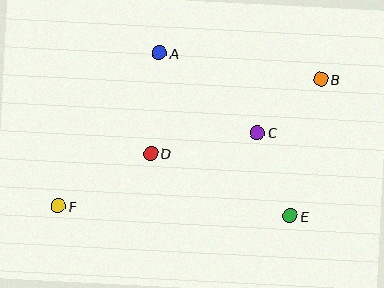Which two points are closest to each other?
Points B and C are closest to each other.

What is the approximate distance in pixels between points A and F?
The distance between A and F is approximately 183 pixels.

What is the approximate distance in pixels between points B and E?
The distance between B and E is approximately 140 pixels.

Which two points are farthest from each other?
Points B and F are farthest from each other.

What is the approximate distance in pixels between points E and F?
The distance between E and F is approximately 232 pixels.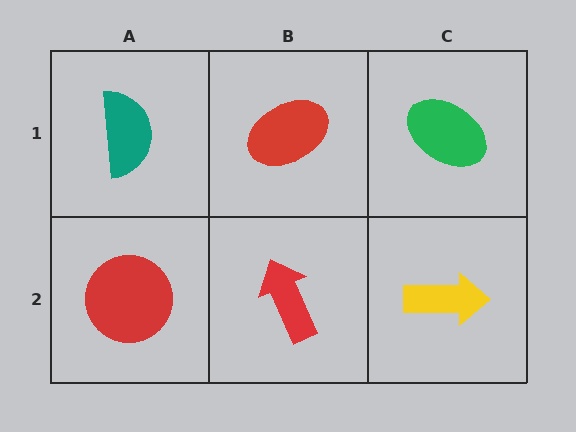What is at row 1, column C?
A green ellipse.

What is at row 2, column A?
A red circle.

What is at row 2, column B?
A red arrow.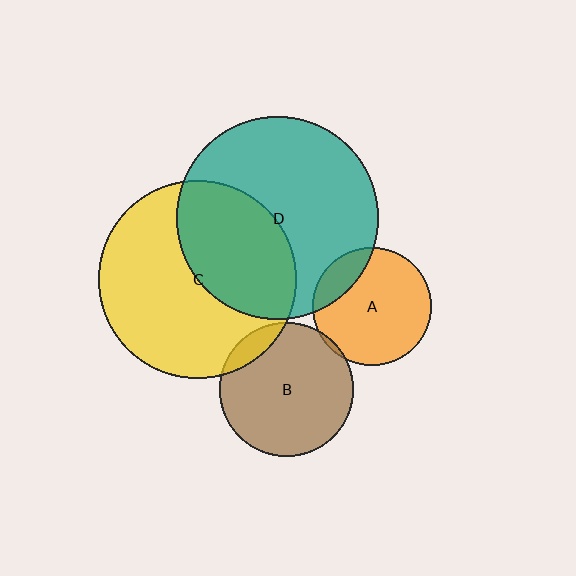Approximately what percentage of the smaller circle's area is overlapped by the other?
Approximately 5%.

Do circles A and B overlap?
Yes.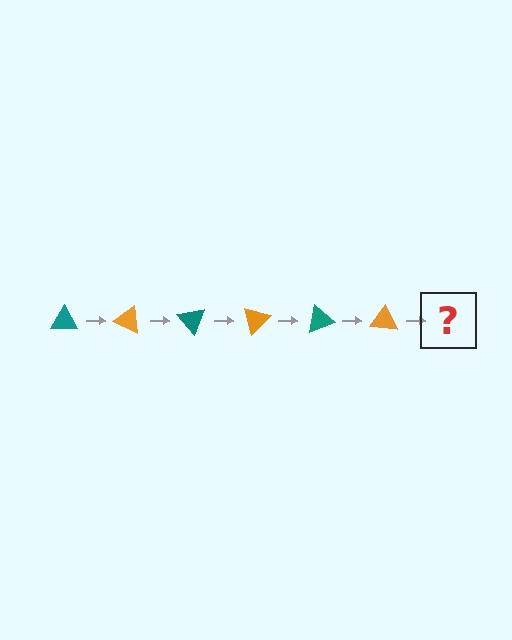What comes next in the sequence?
The next element should be a teal triangle, rotated 150 degrees from the start.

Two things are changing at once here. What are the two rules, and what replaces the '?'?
The two rules are that it rotates 25 degrees each step and the color cycles through teal and orange. The '?' should be a teal triangle, rotated 150 degrees from the start.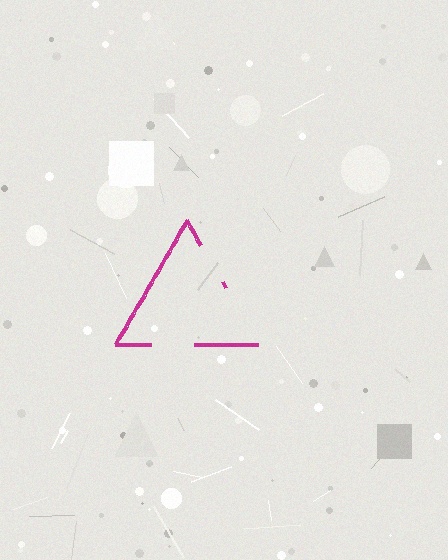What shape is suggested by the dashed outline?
The dashed outline suggests a triangle.